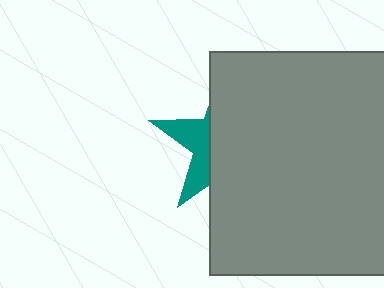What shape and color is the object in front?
The object in front is a gray rectangle.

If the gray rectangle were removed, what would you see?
You would see the complete teal star.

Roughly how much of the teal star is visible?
A small part of it is visible (roughly 32%).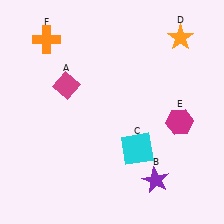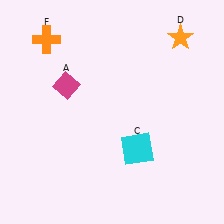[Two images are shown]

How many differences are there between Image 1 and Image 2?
There are 2 differences between the two images.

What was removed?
The magenta hexagon (E), the purple star (B) were removed in Image 2.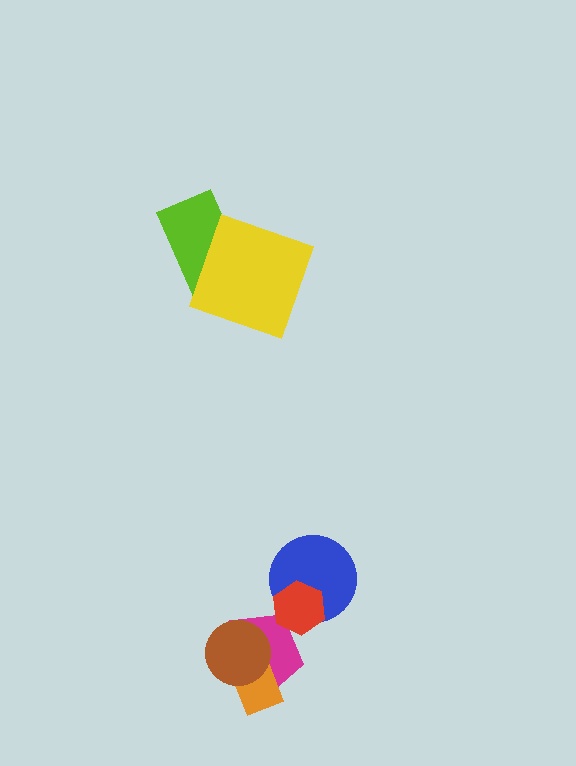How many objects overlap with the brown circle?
2 objects overlap with the brown circle.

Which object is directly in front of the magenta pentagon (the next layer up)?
The orange rectangle is directly in front of the magenta pentagon.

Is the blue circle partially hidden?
Yes, it is partially covered by another shape.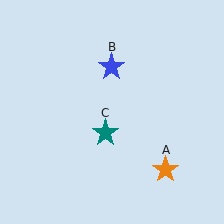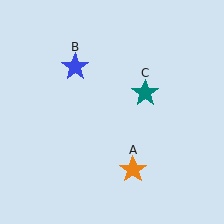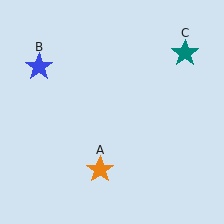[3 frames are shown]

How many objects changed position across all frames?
3 objects changed position: orange star (object A), blue star (object B), teal star (object C).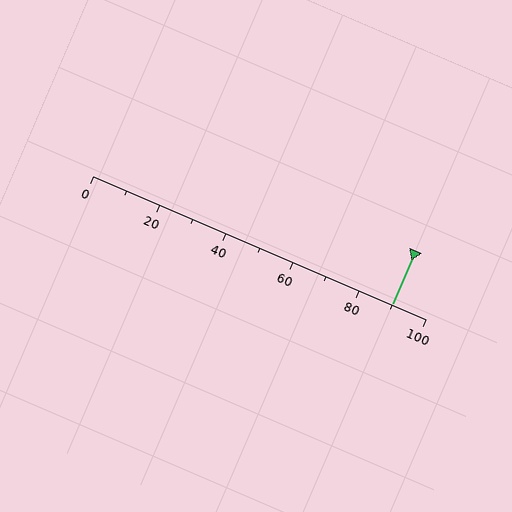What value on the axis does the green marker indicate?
The marker indicates approximately 90.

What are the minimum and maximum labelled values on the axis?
The axis runs from 0 to 100.